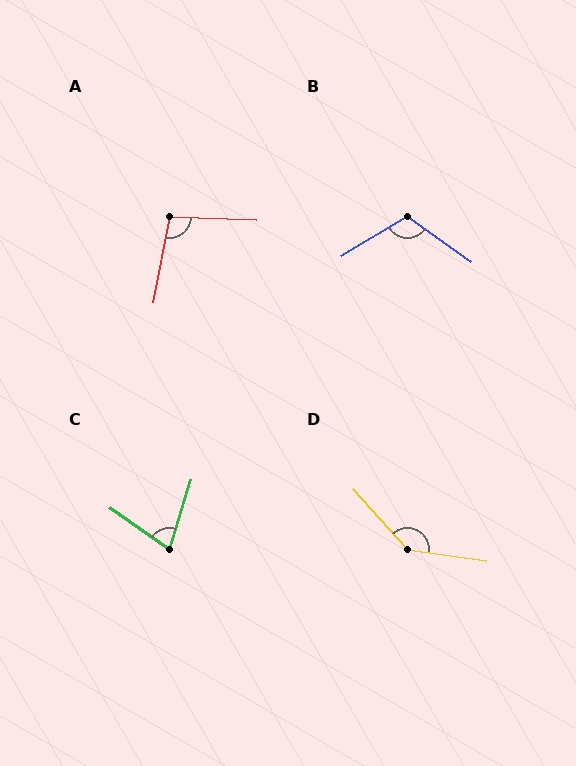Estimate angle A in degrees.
Approximately 99 degrees.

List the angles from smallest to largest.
C (72°), A (99°), B (113°), D (140°).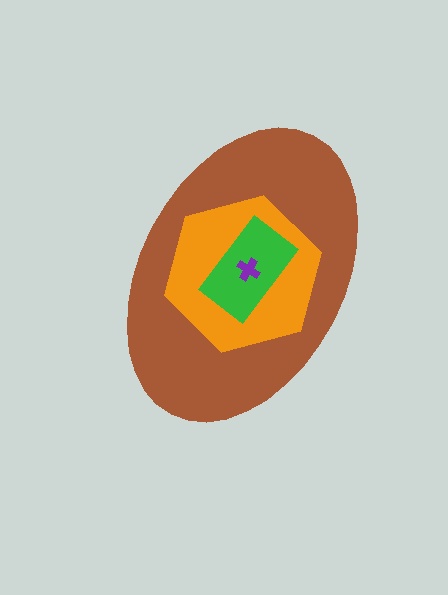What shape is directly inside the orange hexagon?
The green rectangle.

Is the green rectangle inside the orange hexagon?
Yes.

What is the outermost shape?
The brown ellipse.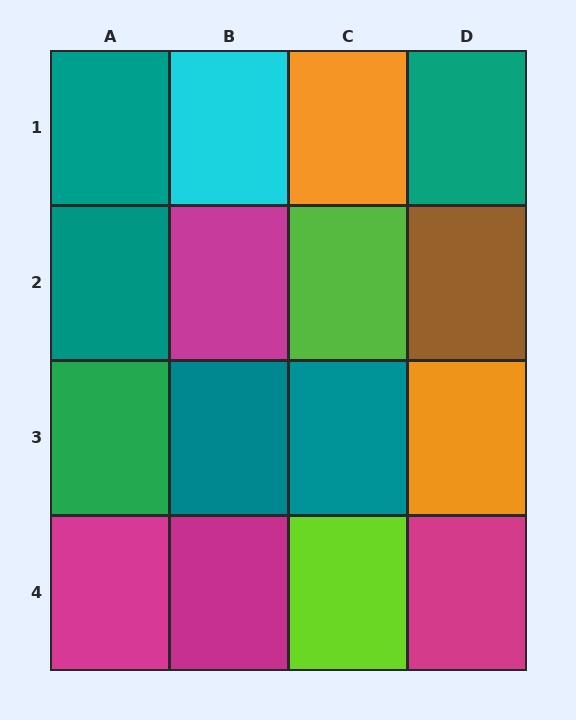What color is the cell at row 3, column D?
Orange.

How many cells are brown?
1 cell is brown.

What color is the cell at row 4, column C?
Lime.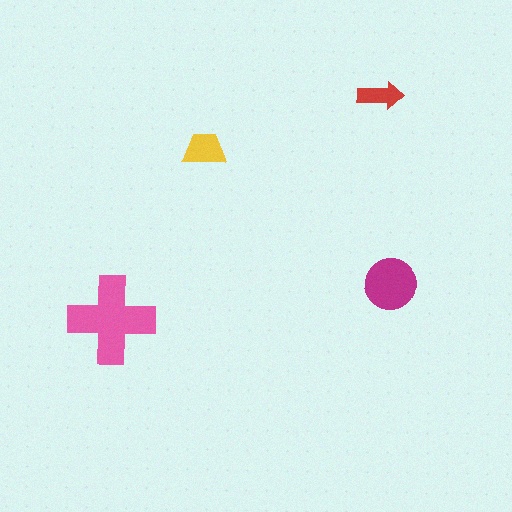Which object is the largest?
The pink cross.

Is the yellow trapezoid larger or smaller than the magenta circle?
Smaller.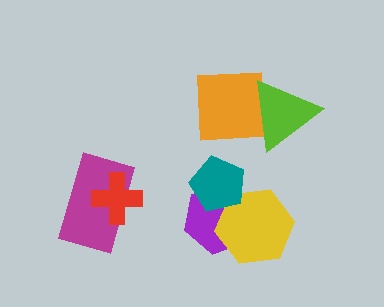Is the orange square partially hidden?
Yes, it is partially covered by another shape.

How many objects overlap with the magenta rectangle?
1 object overlaps with the magenta rectangle.